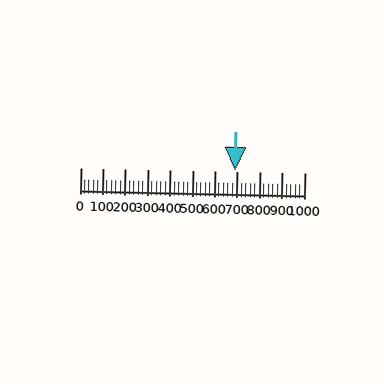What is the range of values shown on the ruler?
The ruler shows values from 0 to 1000.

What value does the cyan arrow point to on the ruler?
The cyan arrow points to approximately 689.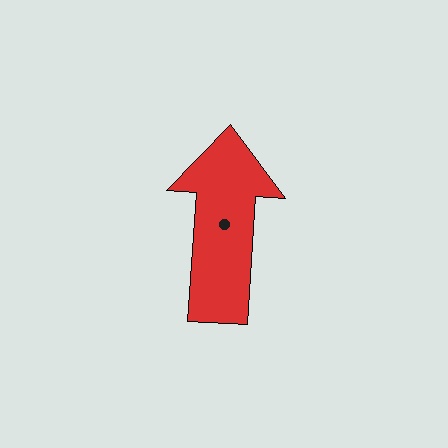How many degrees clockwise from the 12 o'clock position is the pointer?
Approximately 4 degrees.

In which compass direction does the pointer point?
North.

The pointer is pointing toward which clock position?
Roughly 12 o'clock.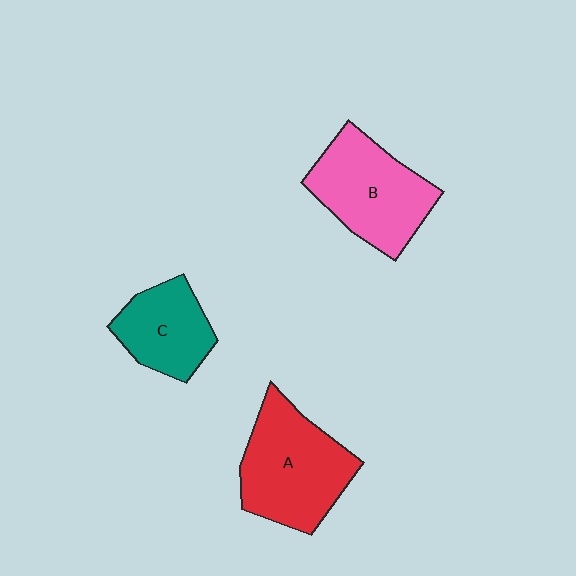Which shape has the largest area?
Shape A (red).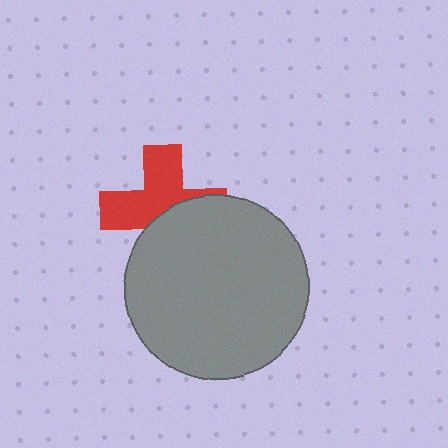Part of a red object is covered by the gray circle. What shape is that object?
It is a cross.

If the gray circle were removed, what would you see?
You would see the complete red cross.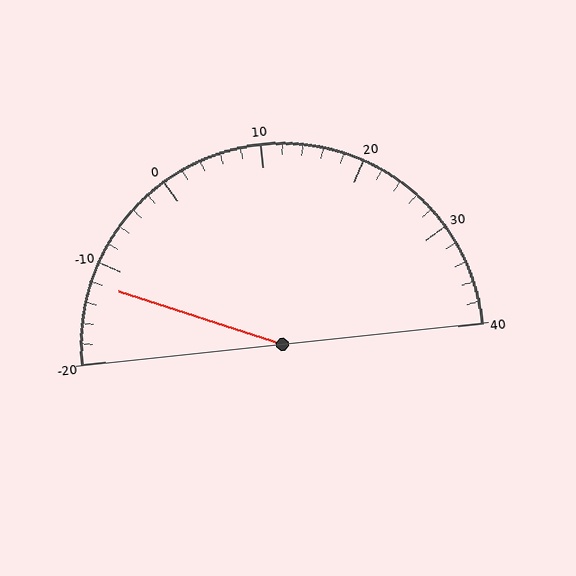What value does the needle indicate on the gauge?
The needle indicates approximately -12.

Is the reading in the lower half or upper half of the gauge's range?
The reading is in the lower half of the range (-20 to 40).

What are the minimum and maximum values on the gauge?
The gauge ranges from -20 to 40.